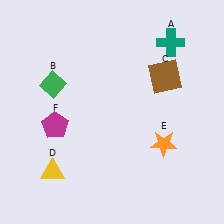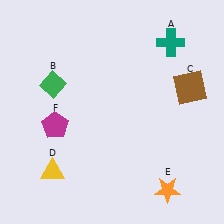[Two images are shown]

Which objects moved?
The objects that moved are: the brown square (C), the orange star (E).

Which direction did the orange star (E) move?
The orange star (E) moved down.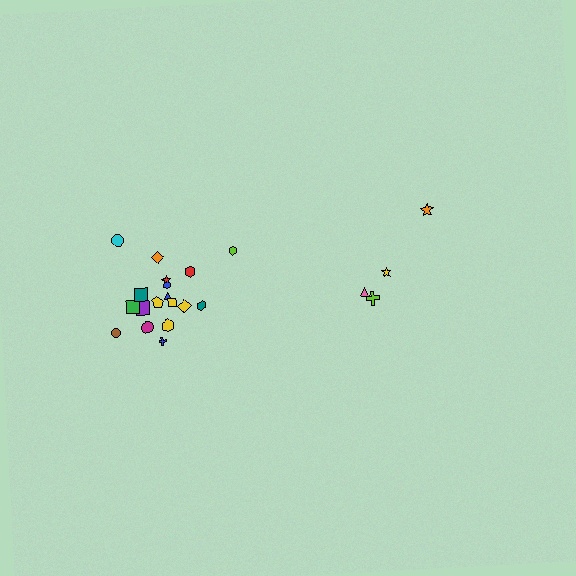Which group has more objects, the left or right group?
The left group.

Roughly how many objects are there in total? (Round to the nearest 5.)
Roughly 20 objects in total.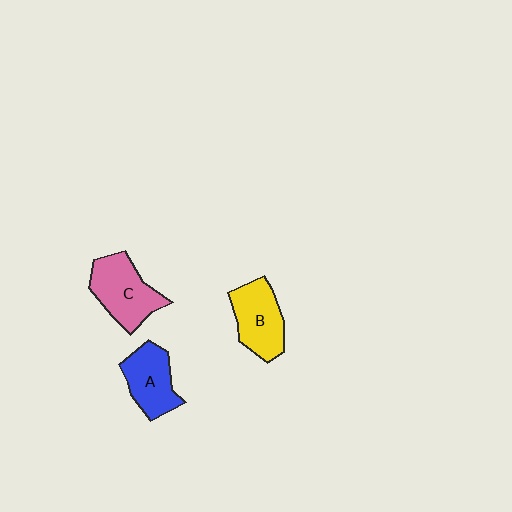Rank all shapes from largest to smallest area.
From largest to smallest: C (pink), B (yellow), A (blue).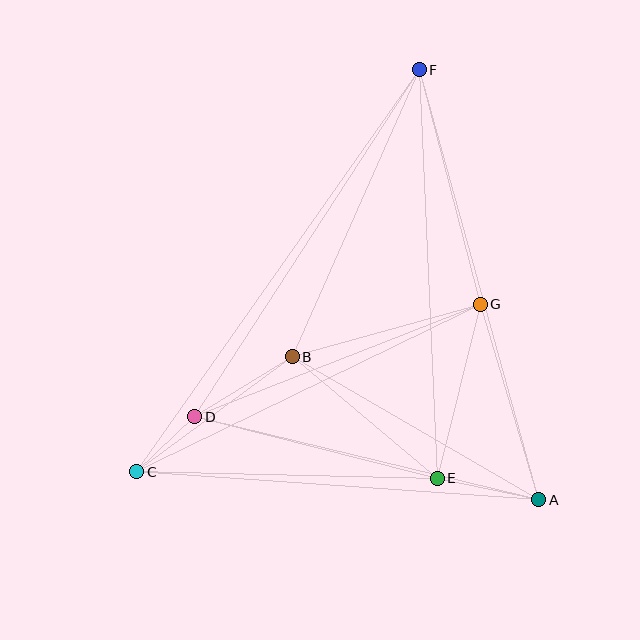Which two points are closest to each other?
Points C and D are closest to each other.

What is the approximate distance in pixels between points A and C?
The distance between A and C is approximately 403 pixels.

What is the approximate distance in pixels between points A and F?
The distance between A and F is approximately 446 pixels.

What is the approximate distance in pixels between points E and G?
The distance between E and G is approximately 179 pixels.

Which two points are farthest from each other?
Points C and F are farthest from each other.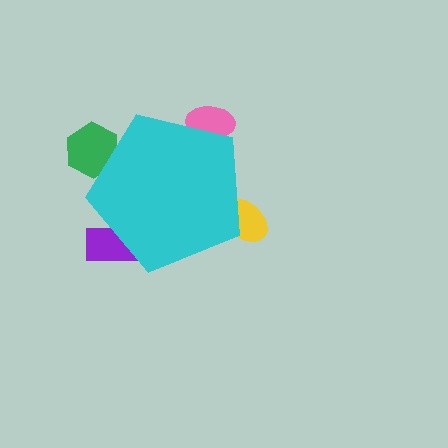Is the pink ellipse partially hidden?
Yes, the pink ellipse is partially hidden behind the cyan pentagon.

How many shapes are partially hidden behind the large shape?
4 shapes are partially hidden.